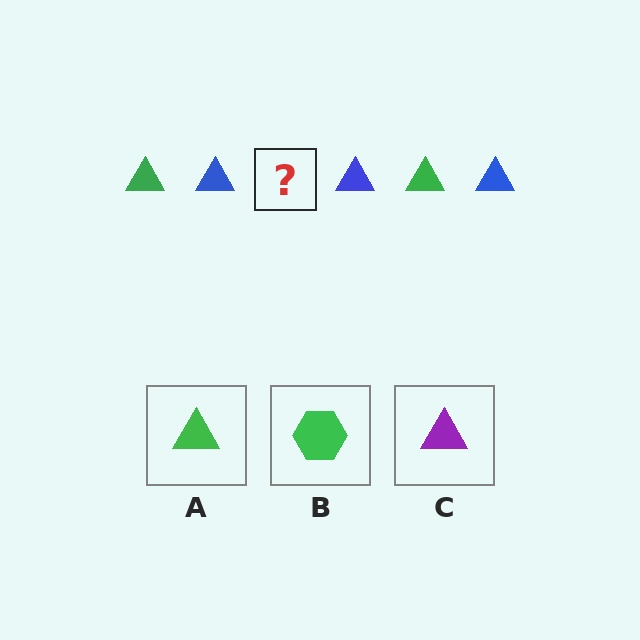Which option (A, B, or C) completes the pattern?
A.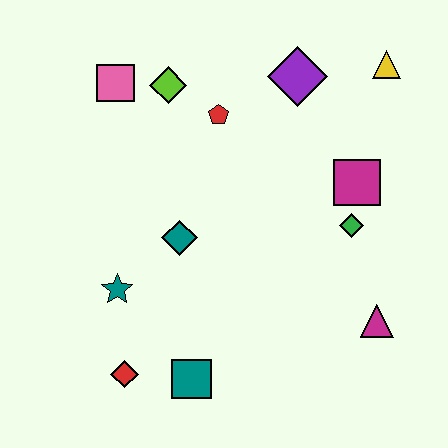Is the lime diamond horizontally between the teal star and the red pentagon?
Yes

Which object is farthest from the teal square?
The yellow triangle is farthest from the teal square.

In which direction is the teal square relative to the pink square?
The teal square is below the pink square.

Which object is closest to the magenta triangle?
The green diamond is closest to the magenta triangle.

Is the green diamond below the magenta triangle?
No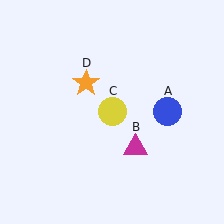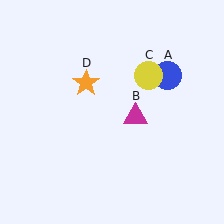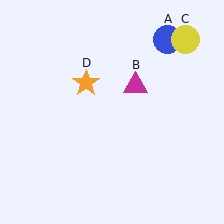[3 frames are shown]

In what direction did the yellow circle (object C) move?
The yellow circle (object C) moved up and to the right.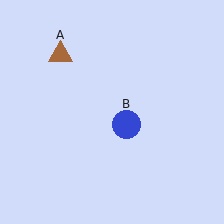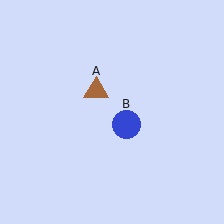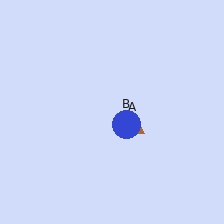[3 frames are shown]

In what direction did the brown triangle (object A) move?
The brown triangle (object A) moved down and to the right.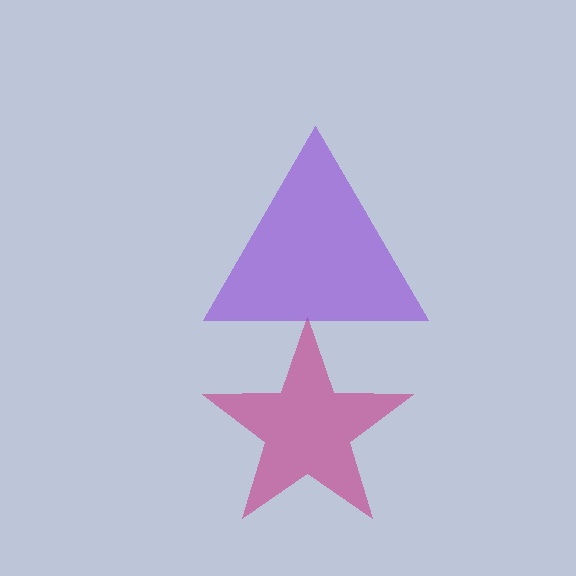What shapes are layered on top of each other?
The layered shapes are: a magenta star, a purple triangle.